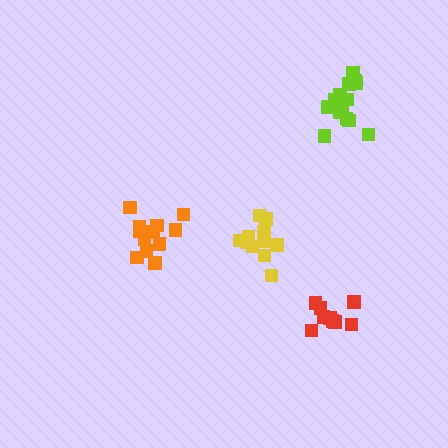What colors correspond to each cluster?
The clusters are colored: orange, yellow, lime, red.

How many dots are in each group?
Group 1: 12 dots, Group 2: 11 dots, Group 3: 14 dots, Group 4: 9 dots (46 total).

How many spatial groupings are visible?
There are 4 spatial groupings.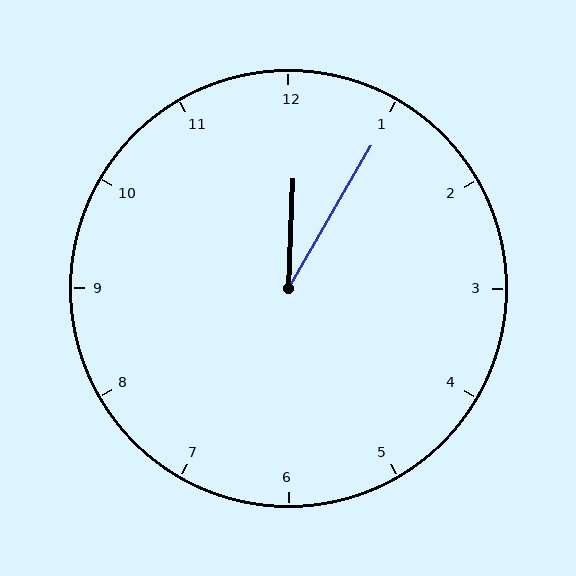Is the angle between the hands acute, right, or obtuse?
It is acute.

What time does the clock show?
12:05.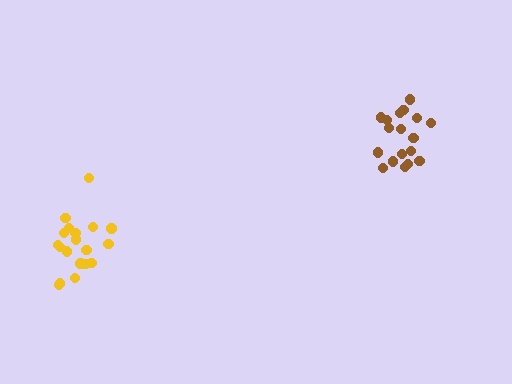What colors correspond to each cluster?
The clusters are colored: yellow, brown.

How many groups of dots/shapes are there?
There are 2 groups.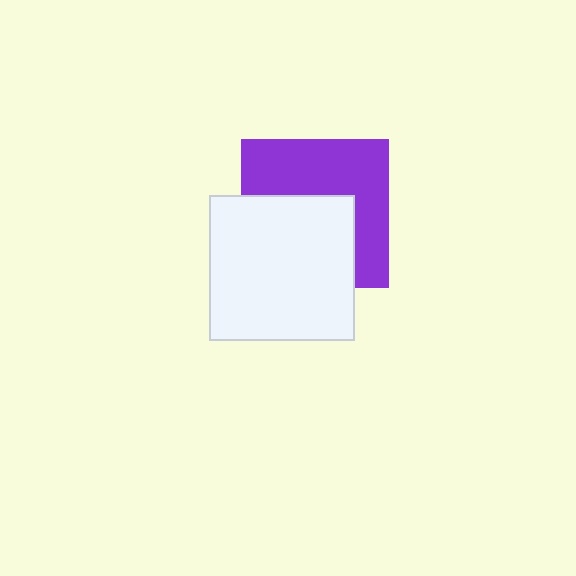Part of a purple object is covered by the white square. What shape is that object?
It is a square.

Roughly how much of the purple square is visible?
About half of it is visible (roughly 52%).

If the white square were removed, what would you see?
You would see the complete purple square.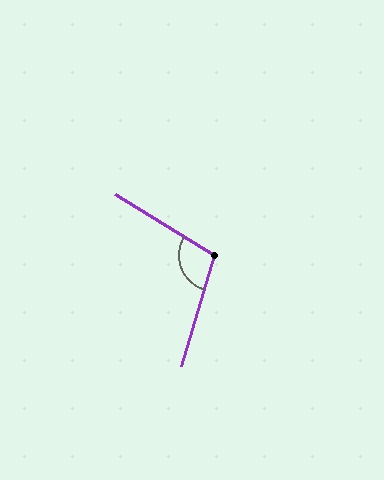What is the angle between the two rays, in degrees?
Approximately 105 degrees.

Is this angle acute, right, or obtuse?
It is obtuse.